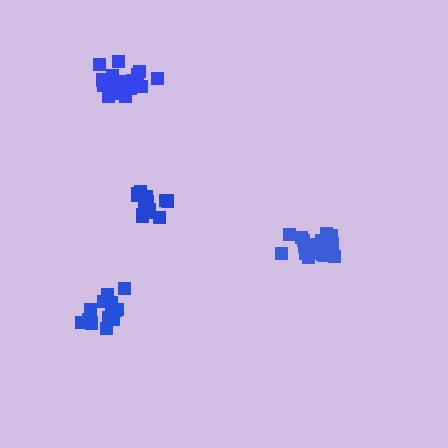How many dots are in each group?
Group 1: 15 dots, Group 2: 20 dots, Group 3: 15 dots, Group 4: 20 dots (70 total).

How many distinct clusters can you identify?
There are 4 distinct clusters.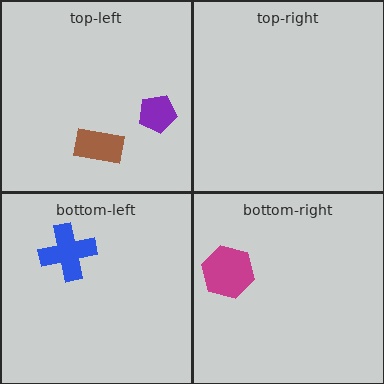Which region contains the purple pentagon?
The top-left region.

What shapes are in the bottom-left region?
The blue cross.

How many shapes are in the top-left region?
2.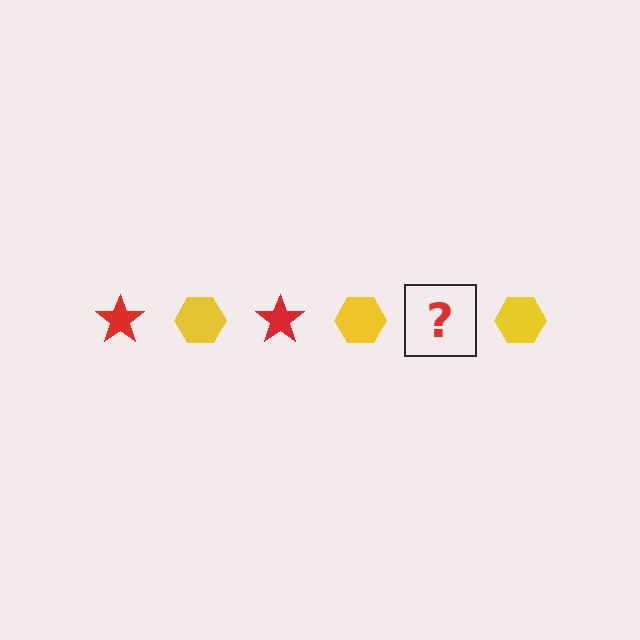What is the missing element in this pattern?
The missing element is a red star.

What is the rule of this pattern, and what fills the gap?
The rule is that the pattern alternates between red star and yellow hexagon. The gap should be filled with a red star.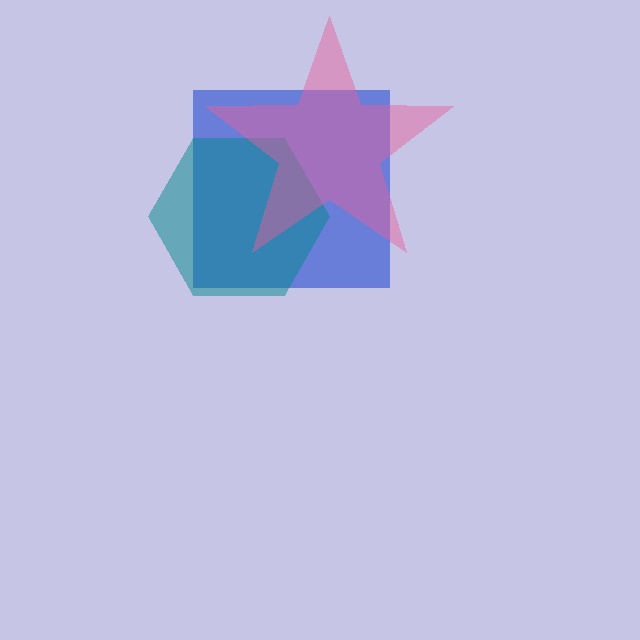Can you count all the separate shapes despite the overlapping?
Yes, there are 3 separate shapes.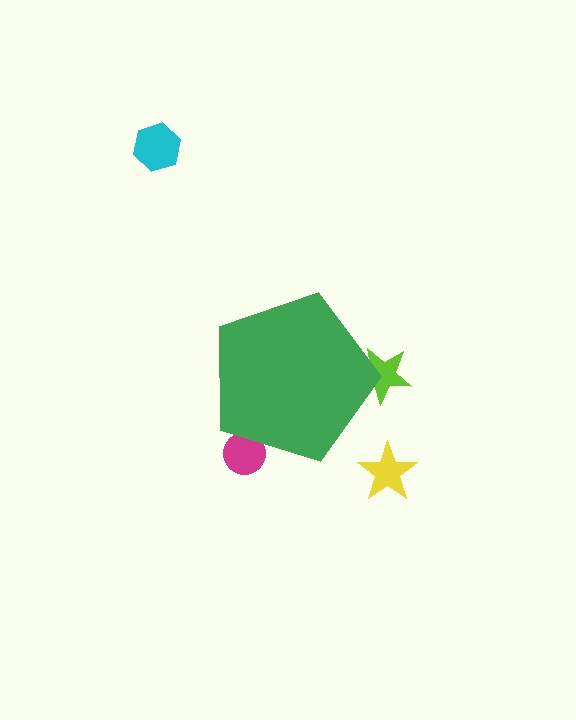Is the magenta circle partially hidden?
Yes, the magenta circle is partially hidden behind the green pentagon.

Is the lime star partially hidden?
Yes, the lime star is partially hidden behind the green pentagon.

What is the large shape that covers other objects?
A green pentagon.